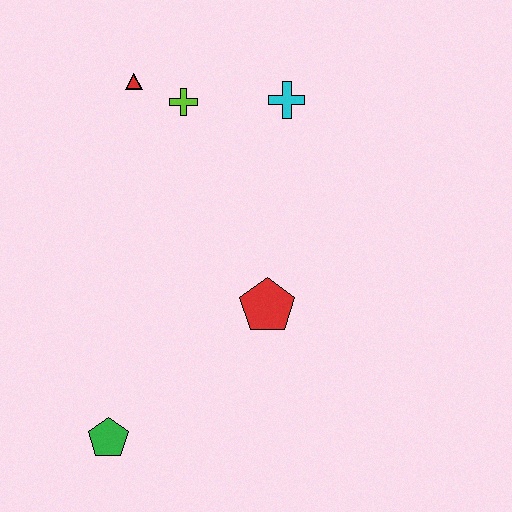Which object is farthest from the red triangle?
The green pentagon is farthest from the red triangle.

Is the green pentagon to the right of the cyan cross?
No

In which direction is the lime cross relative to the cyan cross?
The lime cross is to the left of the cyan cross.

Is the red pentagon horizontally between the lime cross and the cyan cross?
Yes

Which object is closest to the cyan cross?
The lime cross is closest to the cyan cross.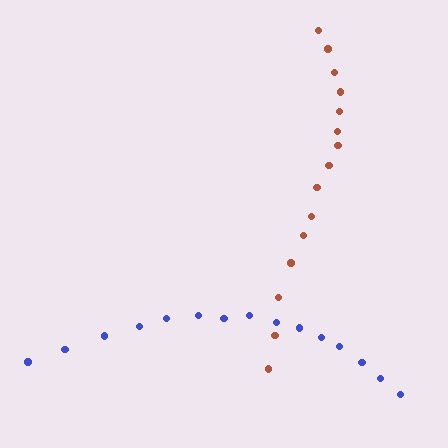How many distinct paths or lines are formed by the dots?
There are 2 distinct paths.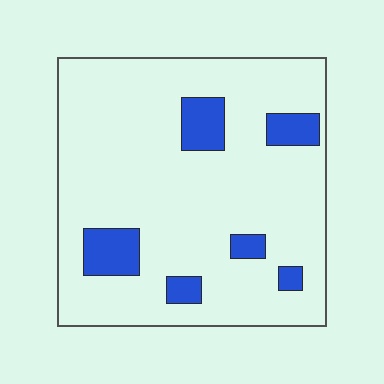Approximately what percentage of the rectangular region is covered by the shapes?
Approximately 15%.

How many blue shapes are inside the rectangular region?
6.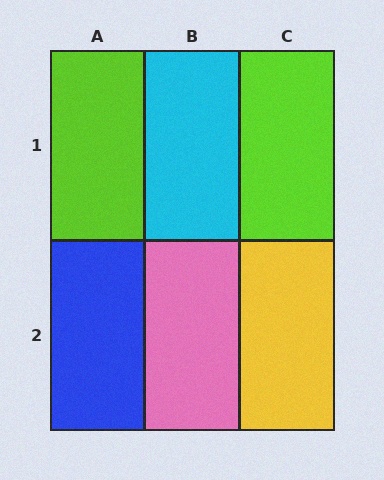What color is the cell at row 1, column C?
Lime.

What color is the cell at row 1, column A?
Lime.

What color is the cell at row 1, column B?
Cyan.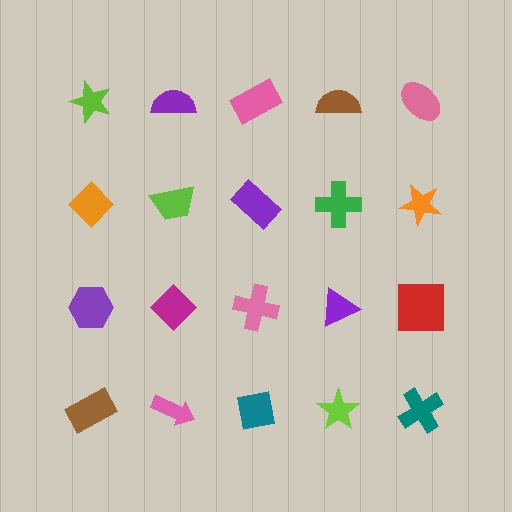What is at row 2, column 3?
A purple rectangle.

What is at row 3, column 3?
A pink cross.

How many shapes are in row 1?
5 shapes.